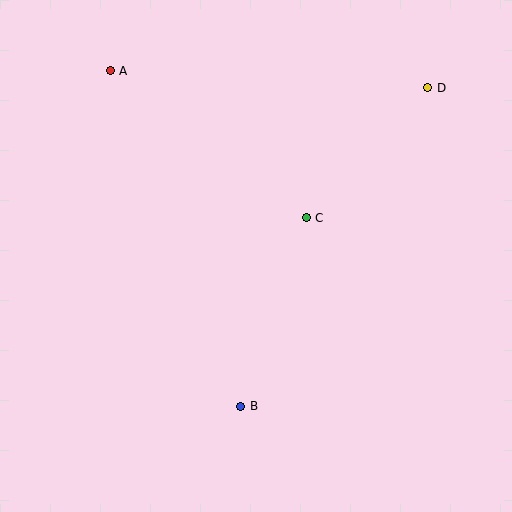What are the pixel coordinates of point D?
Point D is at (428, 88).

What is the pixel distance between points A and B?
The distance between A and B is 360 pixels.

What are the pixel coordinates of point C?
Point C is at (306, 218).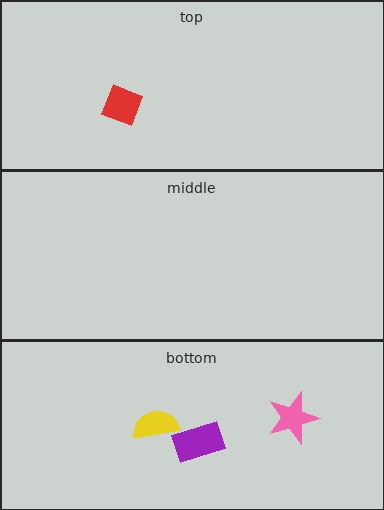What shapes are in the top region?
The red diamond.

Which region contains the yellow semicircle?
The bottom region.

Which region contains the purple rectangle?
The bottom region.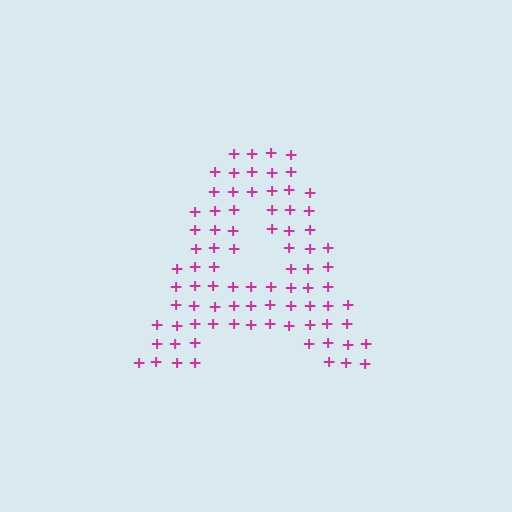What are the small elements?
The small elements are plus signs.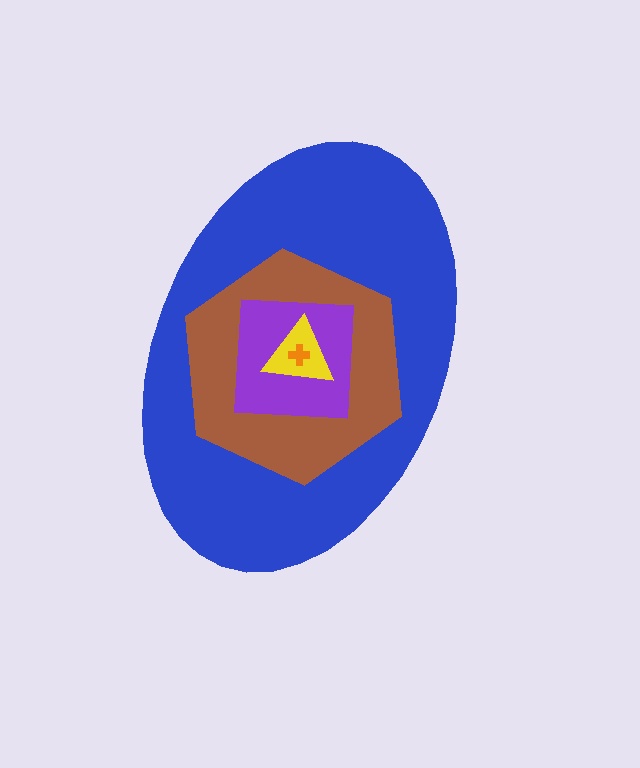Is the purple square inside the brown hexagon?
Yes.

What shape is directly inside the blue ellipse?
The brown hexagon.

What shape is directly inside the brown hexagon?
The purple square.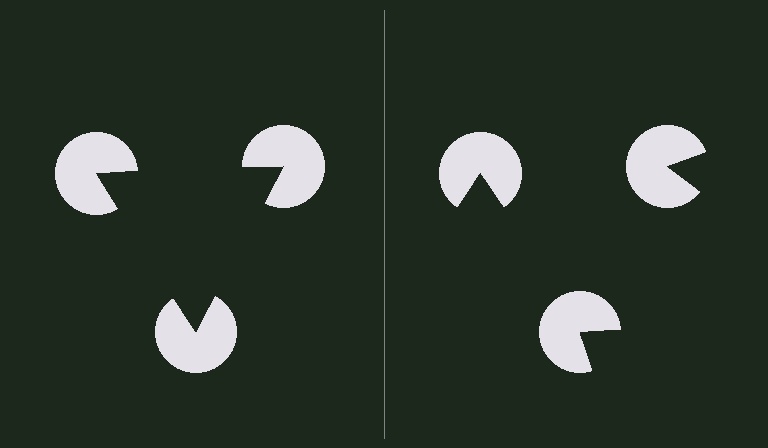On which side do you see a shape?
An illusory triangle appears on the left side. On the right side the wedge cuts are rotated, so no coherent shape forms.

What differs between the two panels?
The pac-man discs are positioned identically on both sides; only the wedge orientations differ. On the left they align to a triangle; on the right they are misaligned.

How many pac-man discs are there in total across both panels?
6 — 3 on each side.